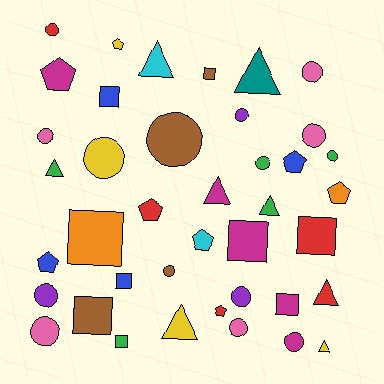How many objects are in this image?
There are 40 objects.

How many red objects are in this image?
There are 5 red objects.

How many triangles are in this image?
There are 8 triangles.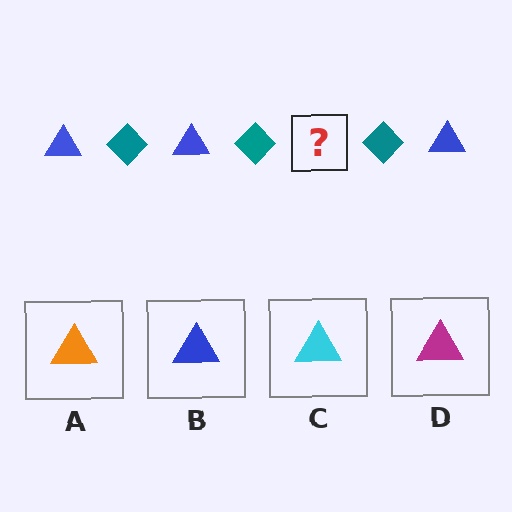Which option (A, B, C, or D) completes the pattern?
B.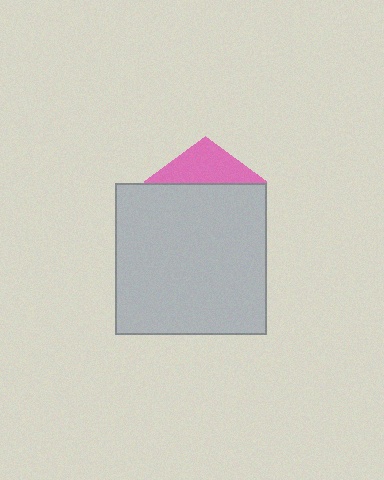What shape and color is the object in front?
The object in front is a light gray square.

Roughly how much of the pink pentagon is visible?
A small part of it is visible (roughly 30%).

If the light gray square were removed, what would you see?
You would see the complete pink pentagon.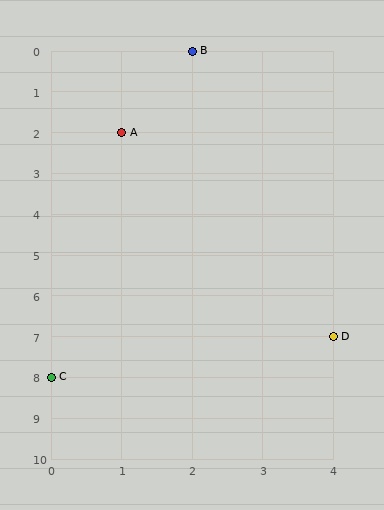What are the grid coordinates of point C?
Point C is at grid coordinates (0, 8).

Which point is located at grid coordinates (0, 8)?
Point C is at (0, 8).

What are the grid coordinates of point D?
Point D is at grid coordinates (4, 7).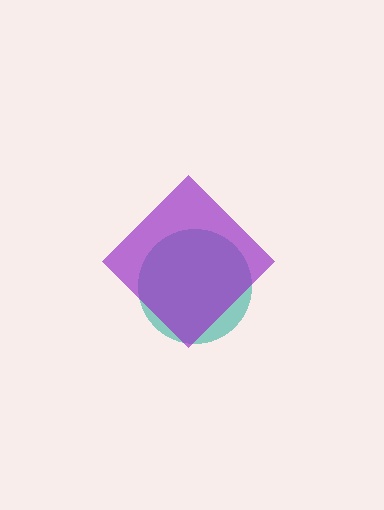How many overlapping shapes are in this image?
There are 2 overlapping shapes in the image.